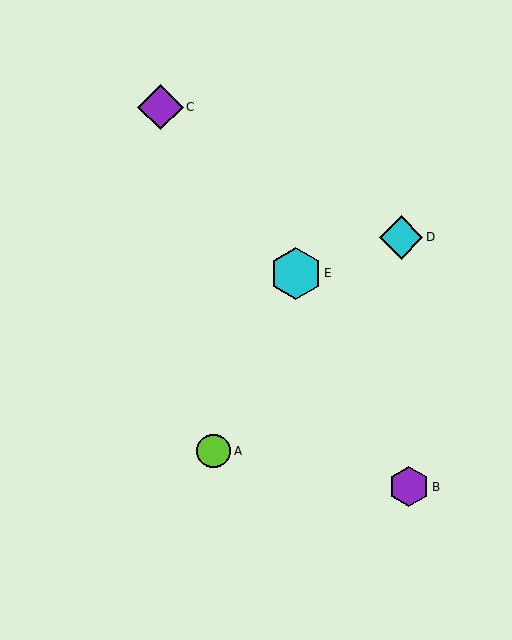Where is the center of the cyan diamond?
The center of the cyan diamond is at (401, 238).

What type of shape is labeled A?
Shape A is a lime circle.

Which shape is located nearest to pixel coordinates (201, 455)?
The lime circle (labeled A) at (214, 451) is nearest to that location.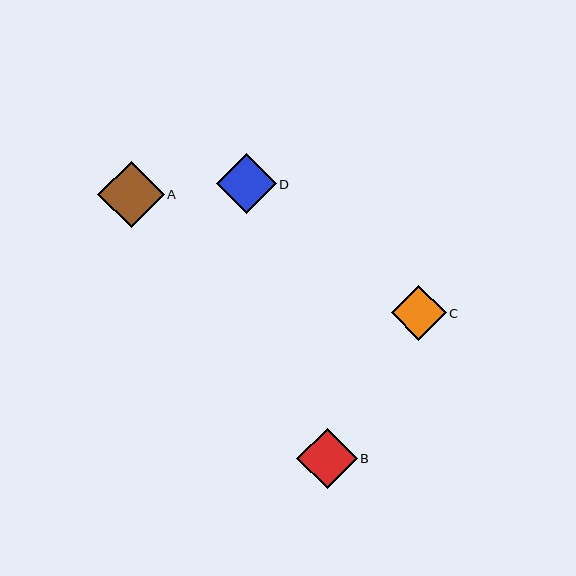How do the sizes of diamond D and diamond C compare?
Diamond D and diamond C are approximately the same size.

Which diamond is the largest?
Diamond A is the largest with a size of approximately 66 pixels.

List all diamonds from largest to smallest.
From largest to smallest: A, B, D, C.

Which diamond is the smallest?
Diamond C is the smallest with a size of approximately 55 pixels.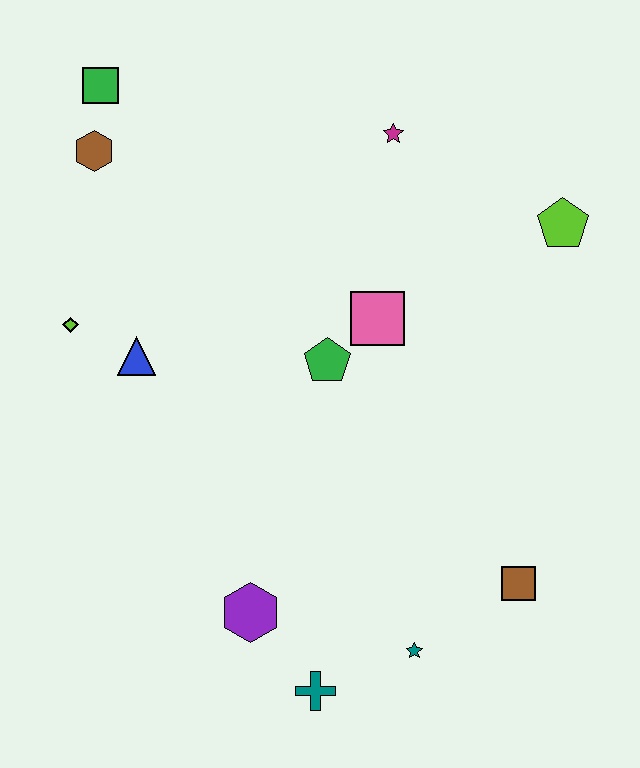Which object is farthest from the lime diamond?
The brown square is farthest from the lime diamond.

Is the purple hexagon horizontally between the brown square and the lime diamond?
Yes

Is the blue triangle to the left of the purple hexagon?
Yes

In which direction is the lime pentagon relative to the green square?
The lime pentagon is to the right of the green square.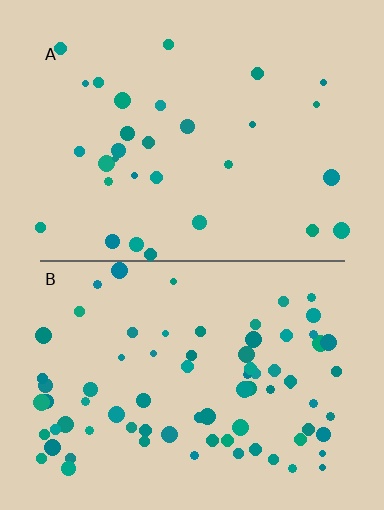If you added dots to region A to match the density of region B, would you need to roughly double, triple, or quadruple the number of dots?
Approximately double.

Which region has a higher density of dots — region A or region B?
B (the bottom).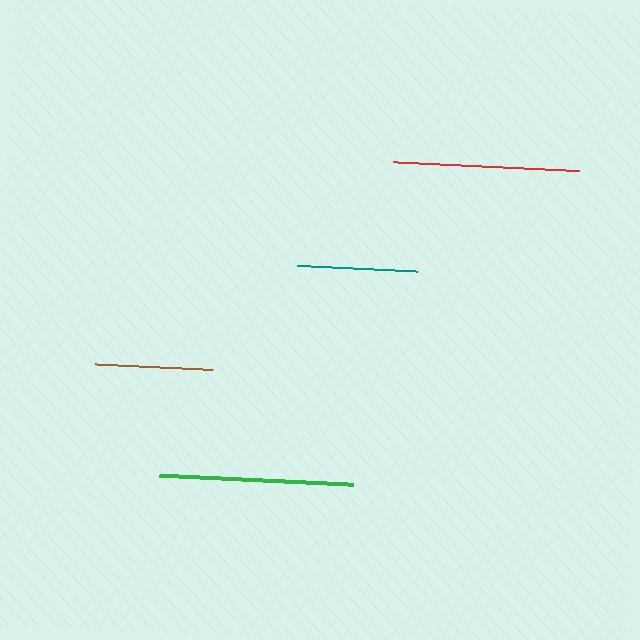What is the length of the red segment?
The red segment is approximately 187 pixels long.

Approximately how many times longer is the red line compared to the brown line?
The red line is approximately 1.6 times the length of the brown line.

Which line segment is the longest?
The green line is the longest at approximately 195 pixels.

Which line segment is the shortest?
The brown line is the shortest at approximately 118 pixels.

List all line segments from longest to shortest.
From longest to shortest: green, red, teal, brown.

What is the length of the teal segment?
The teal segment is approximately 121 pixels long.